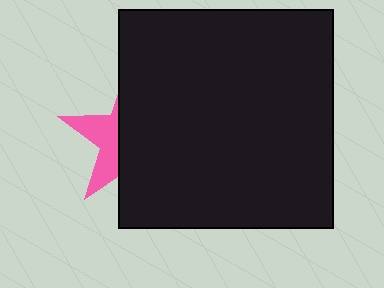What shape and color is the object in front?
The object in front is a black rectangle.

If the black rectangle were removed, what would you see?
You would see the complete pink star.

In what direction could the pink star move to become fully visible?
The pink star could move left. That would shift it out from behind the black rectangle entirely.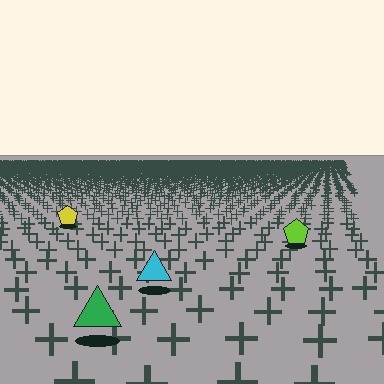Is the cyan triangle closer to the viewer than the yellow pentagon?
Yes. The cyan triangle is closer — you can tell from the texture gradient: the ground texture is coarser near it.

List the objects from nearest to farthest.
From nearest to farthest: the green triangle, the cyan triangle, the lime pentagon, the yellow pentagon.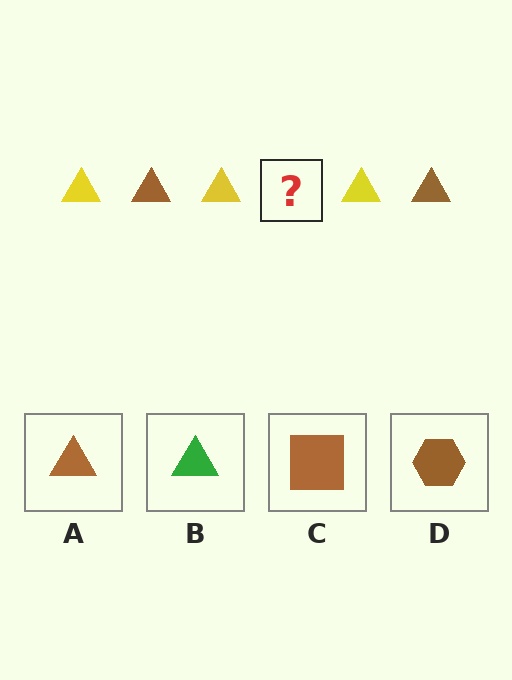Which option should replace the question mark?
Option A.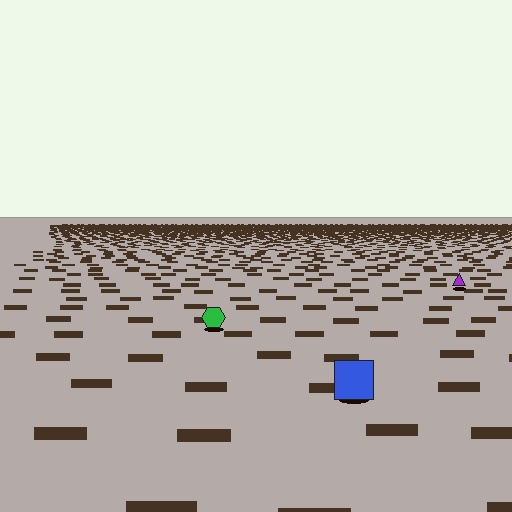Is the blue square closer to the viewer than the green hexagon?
Yes. The blue square is closer — you can tell from the texture gradient: the ground texture is coarser near it.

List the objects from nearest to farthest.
From nearest to farthest: the blue square, the green hexagon, the purple triangle.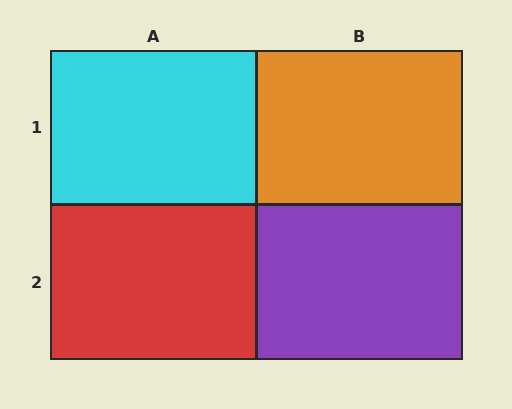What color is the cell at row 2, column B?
Purple.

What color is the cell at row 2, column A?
Red.